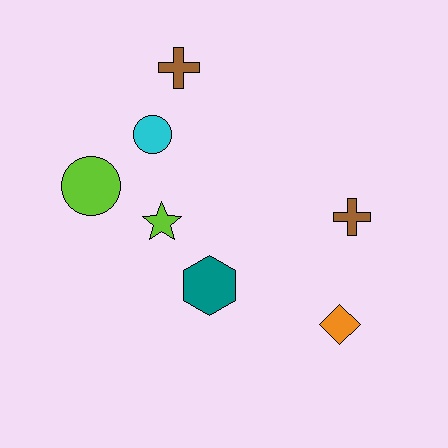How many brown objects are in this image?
There are 2 brown objects.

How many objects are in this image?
There are 7 objects.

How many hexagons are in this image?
There is 1 hexagon.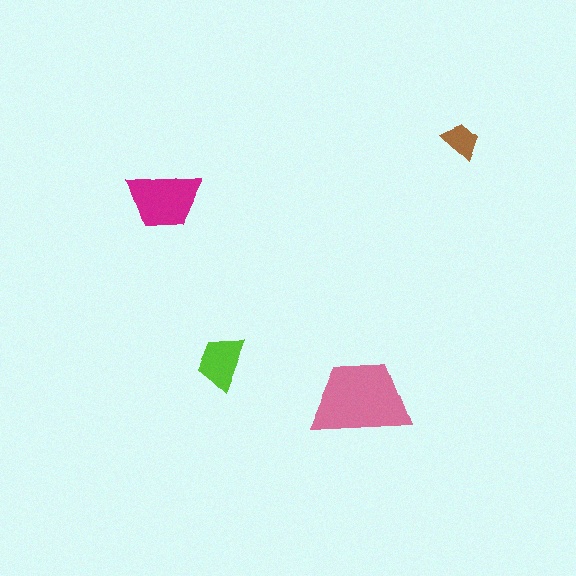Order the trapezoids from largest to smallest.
the pink one, the magenta one, the lime one, the brown one.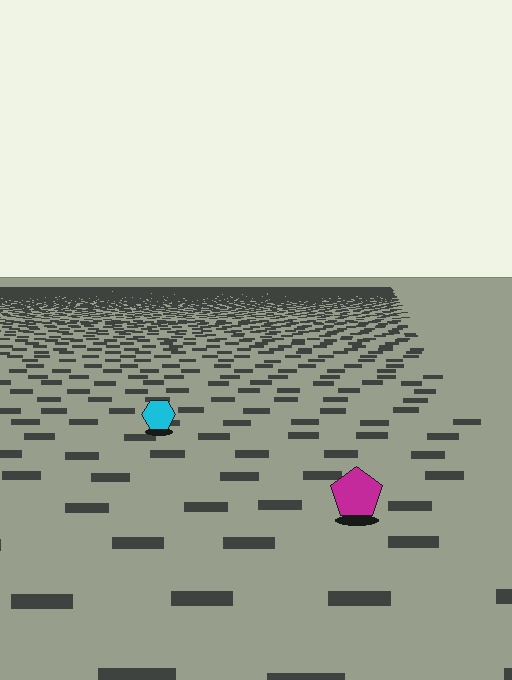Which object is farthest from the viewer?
The cyan hexagon is farthest from the viewer. It appears smaller and the ground texture around it is denser.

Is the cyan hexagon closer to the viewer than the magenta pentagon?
No. The magenta pentagon is closer — you can tell from the texture gradient: the ground texture is coarser near it.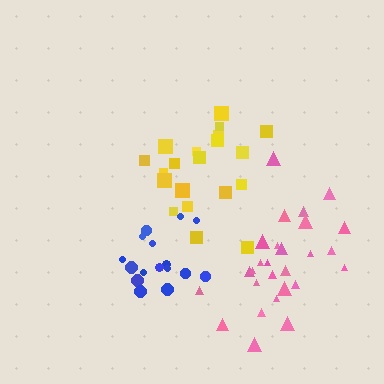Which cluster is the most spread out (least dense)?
Yellow.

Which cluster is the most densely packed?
Blue.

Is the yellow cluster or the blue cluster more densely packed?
Blue.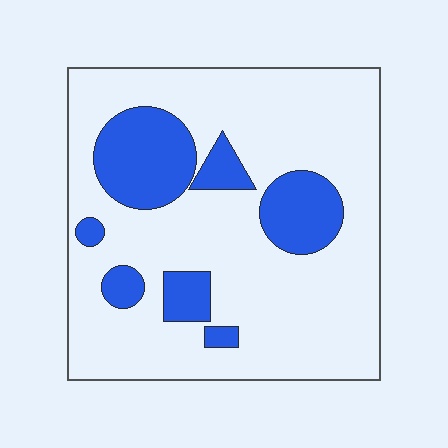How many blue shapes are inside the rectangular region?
7.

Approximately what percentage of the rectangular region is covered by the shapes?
Approximately 20%.